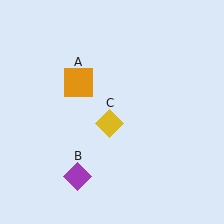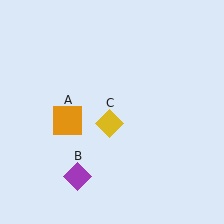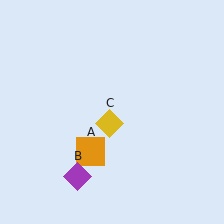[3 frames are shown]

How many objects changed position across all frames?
1 object changed position: orange square (object A).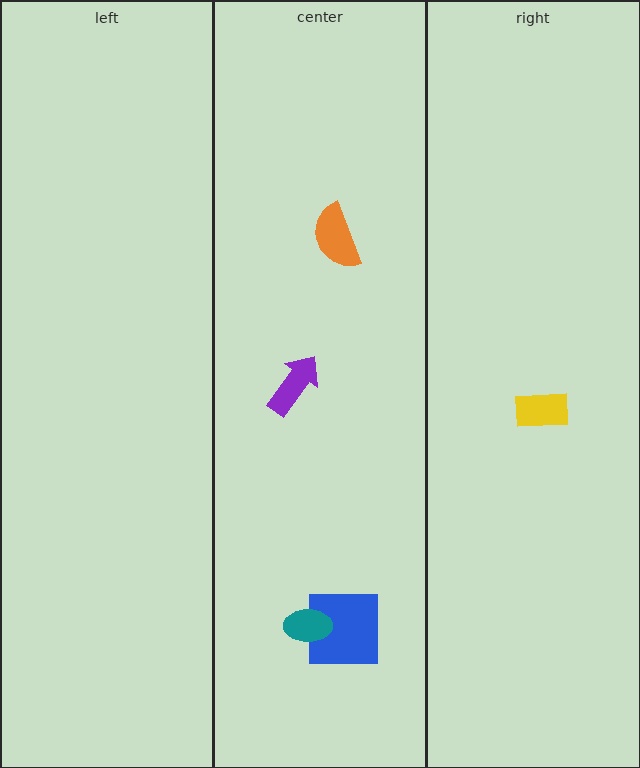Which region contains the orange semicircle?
The center region.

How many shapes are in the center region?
4.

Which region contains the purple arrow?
The center region.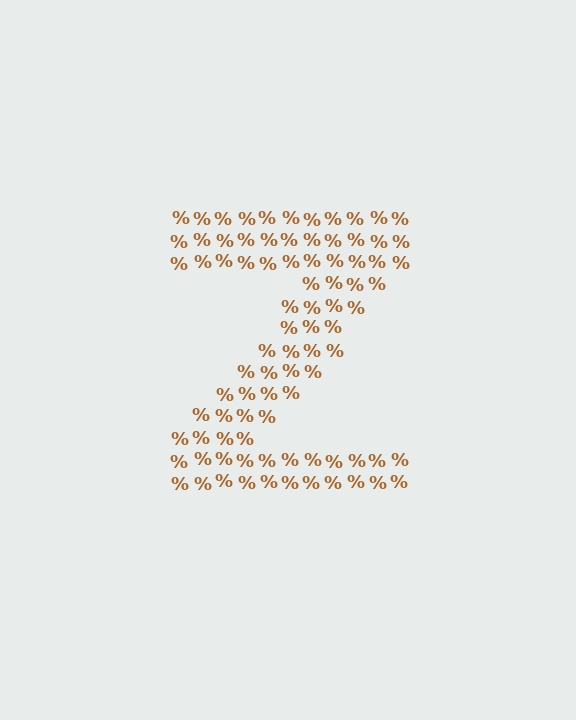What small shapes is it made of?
It is made of small percent signs.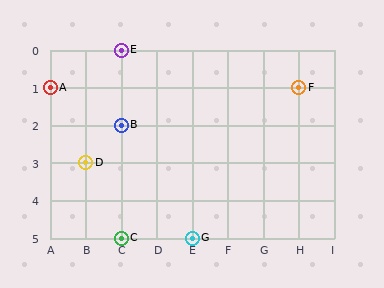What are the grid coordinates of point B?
Point B is at grid coordinates (C, 2).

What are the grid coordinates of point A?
Point A is at grid coordinates (A, 1).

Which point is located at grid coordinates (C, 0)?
Point E is at (C, 0).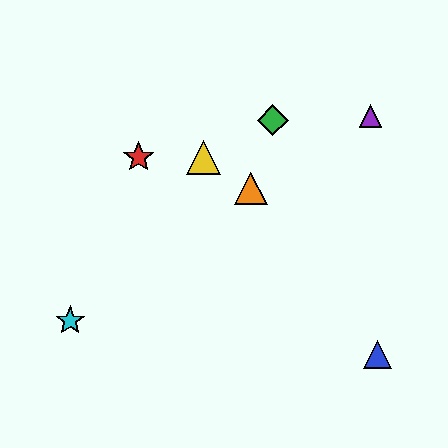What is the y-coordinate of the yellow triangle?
The yellow triangle is at y≈157.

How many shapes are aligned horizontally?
2 shapes (the red star, the yellow triangle) are aligned horizontally.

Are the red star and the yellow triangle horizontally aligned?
Yes, both are at y≈157.